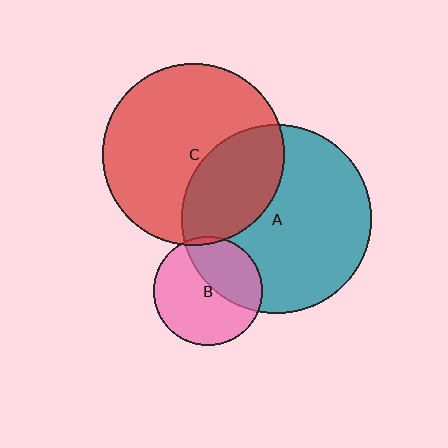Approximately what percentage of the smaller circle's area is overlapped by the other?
Approximately 40%.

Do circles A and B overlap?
Yes.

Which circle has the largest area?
Circle A (teal).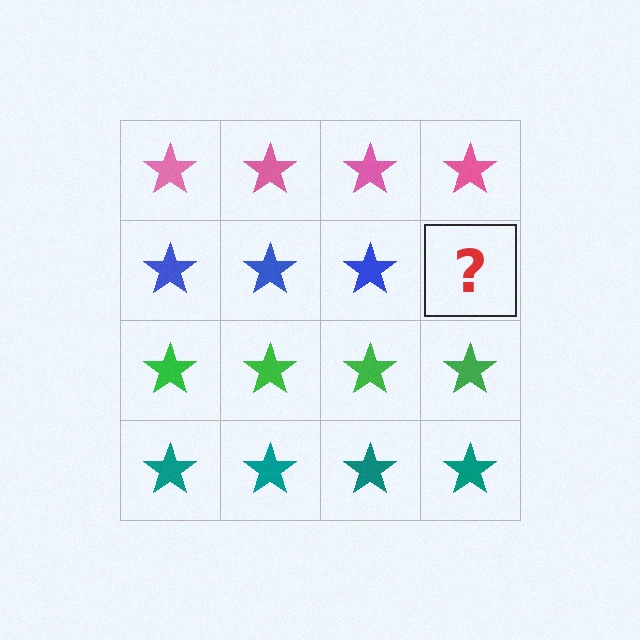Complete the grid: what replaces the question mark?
The question mark should be replaced with a blue star.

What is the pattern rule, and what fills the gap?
The rule is that each row has a consistent color. The gap should be filled with a blue star.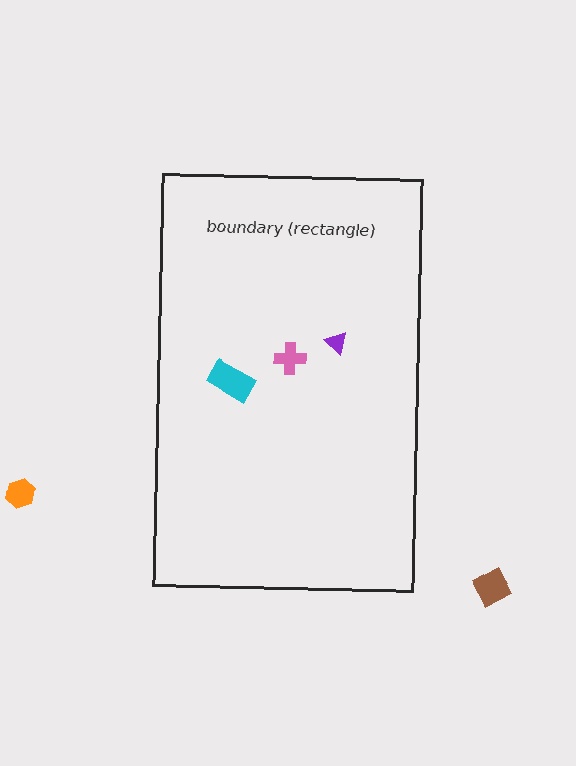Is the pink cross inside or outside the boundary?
Inside.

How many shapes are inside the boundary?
3 inside, 2 outside.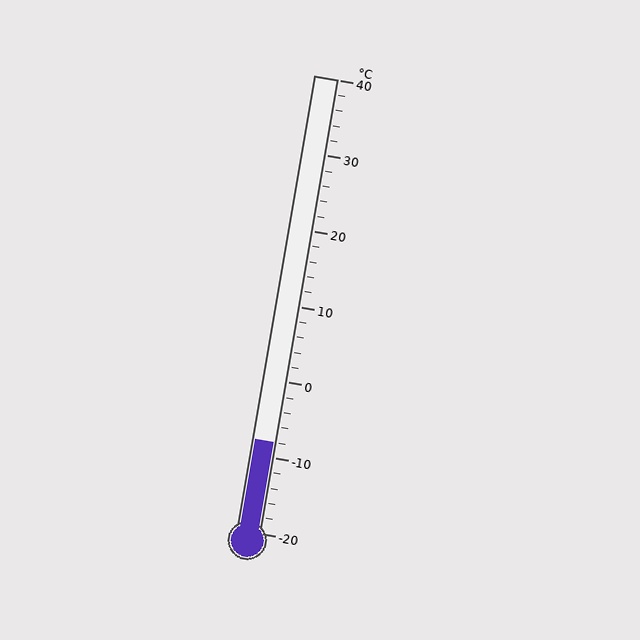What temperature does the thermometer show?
The thermometer shows approximately -8°C.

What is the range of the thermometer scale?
The thermometer scale ranges from -20°C to 40°C.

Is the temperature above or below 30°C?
The temperature is below 30°C.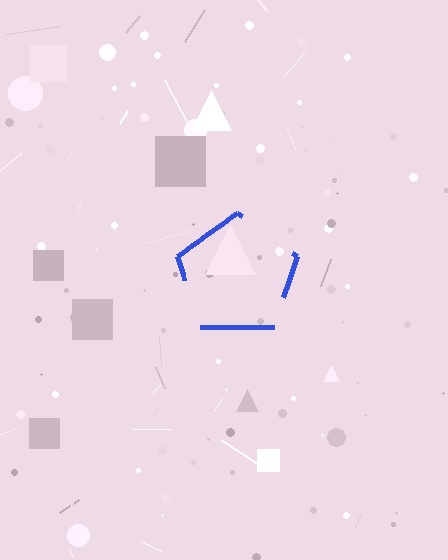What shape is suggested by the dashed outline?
The dashed outline suggests a pentagon.